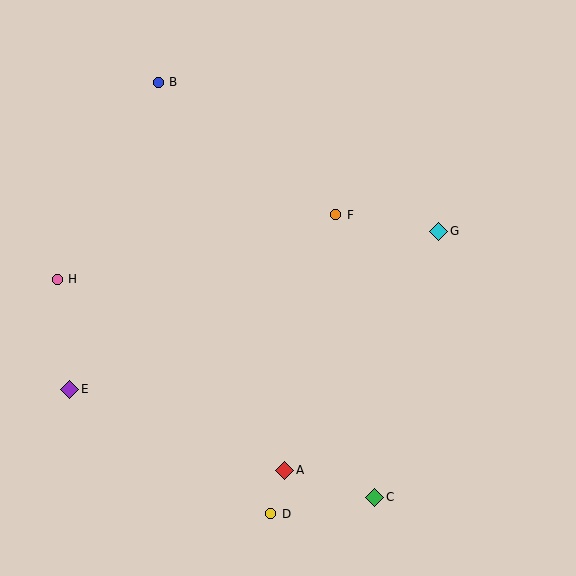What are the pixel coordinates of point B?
Point B is at (158, 82).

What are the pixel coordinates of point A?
Point A is at (285, 470).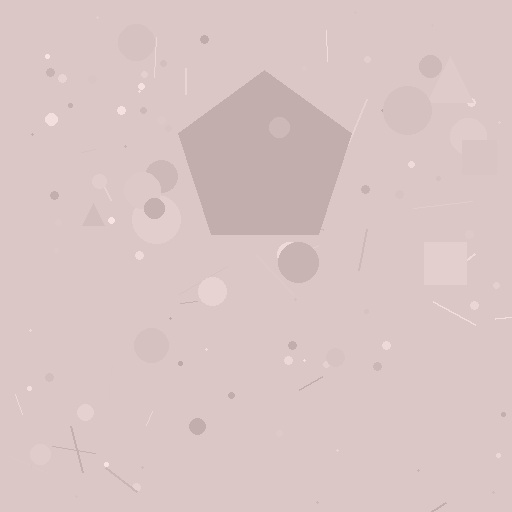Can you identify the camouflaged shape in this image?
The camouflaged shape is a pentagon.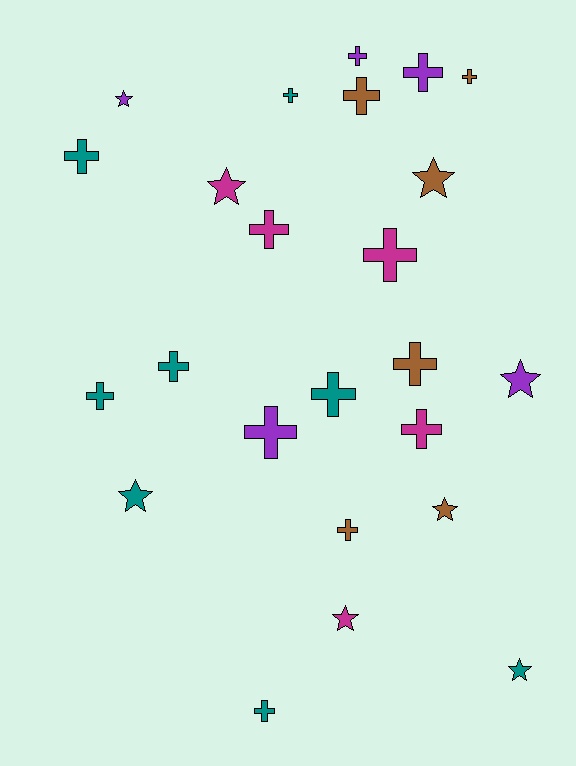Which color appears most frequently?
Teal, with 8 objects.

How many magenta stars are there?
There are 2 magenta stars.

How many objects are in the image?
There are 24 objects.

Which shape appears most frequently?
Cross, with 16 objects.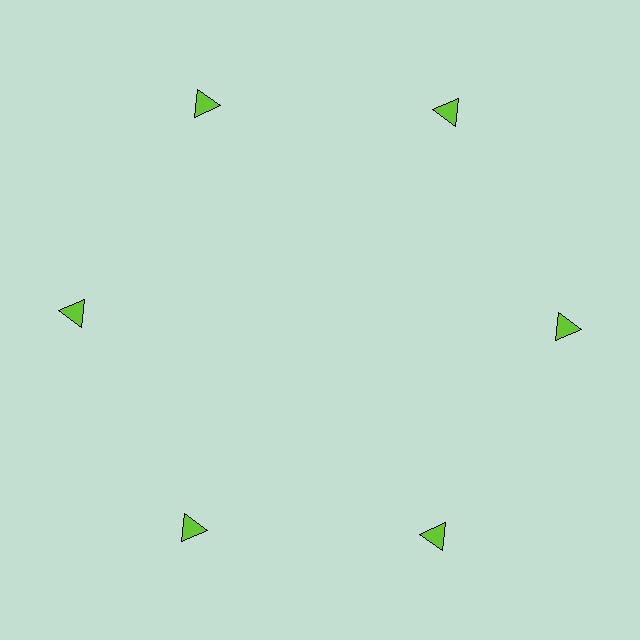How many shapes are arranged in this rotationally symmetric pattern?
There are 6 shapes, arranged in 6 groups of 1.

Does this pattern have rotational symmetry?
Yes, this pattern has 6-fold rotational symmetry. It looks the same after rotating 60 degrees around the center.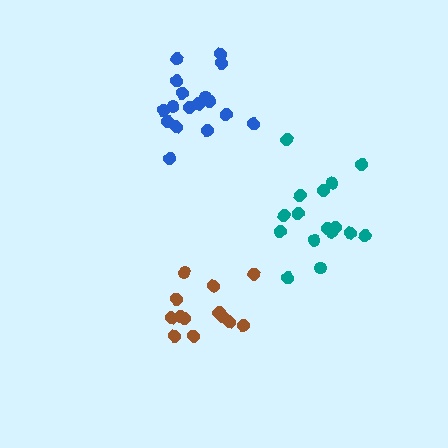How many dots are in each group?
Group 1: 16 dots, Group 2: 13 dots, Group 3: 18 dots (47 total).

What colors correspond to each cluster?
The clusters are colored: teal, brown, blue.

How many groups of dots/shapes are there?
There are 3 groups.